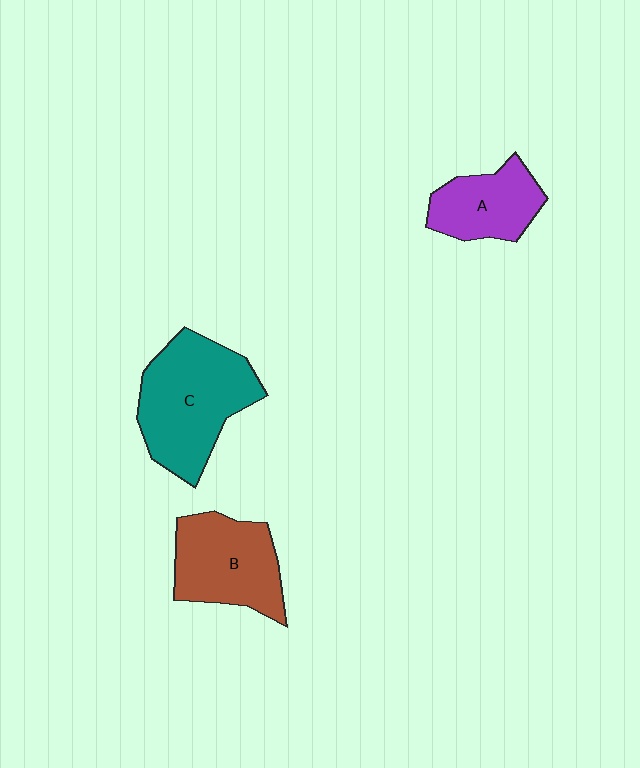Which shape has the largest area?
Shape C (teal).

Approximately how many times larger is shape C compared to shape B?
Approximately 1.3 times.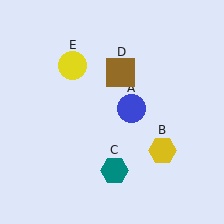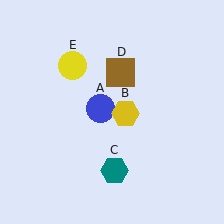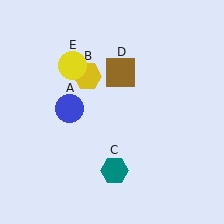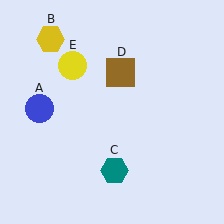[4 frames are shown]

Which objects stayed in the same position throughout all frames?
Teal hexagon (object C) and brown square (object D) and yellow circle (object E) remained stationary.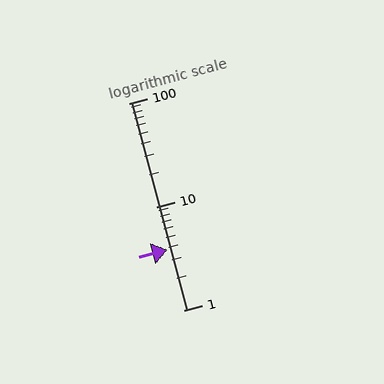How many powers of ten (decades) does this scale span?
The scale spans 2 decades, from 1 to 100.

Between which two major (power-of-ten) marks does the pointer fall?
The pointer is between 1 and 10.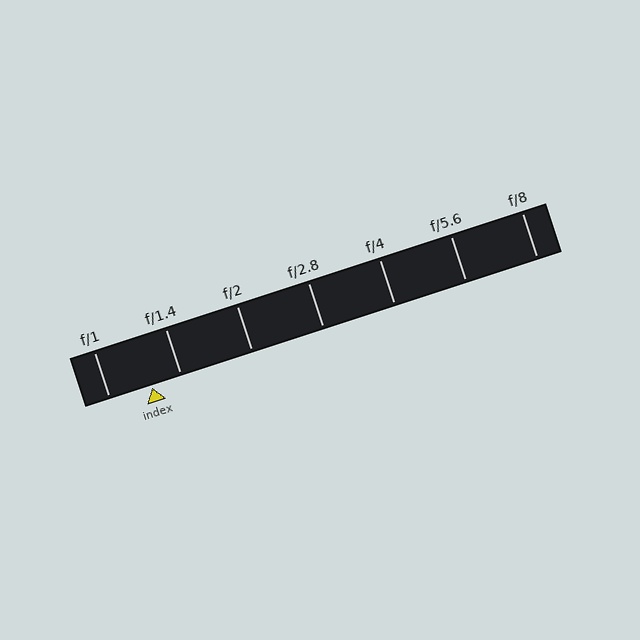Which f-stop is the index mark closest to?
The index mark is closest to f/1.4.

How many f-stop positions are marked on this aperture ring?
There are 7 f-stop positions marked.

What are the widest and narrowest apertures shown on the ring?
The widest aperture shown is f/1 and the narrowest is f/8.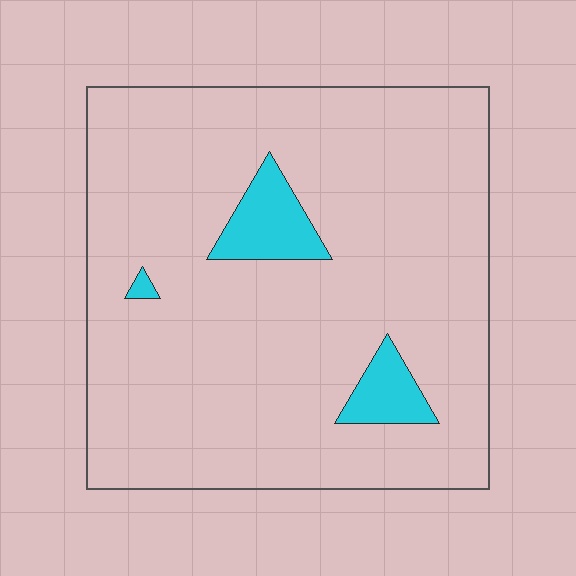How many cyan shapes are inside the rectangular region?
3.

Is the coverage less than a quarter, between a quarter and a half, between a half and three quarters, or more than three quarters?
Less than a quarter.